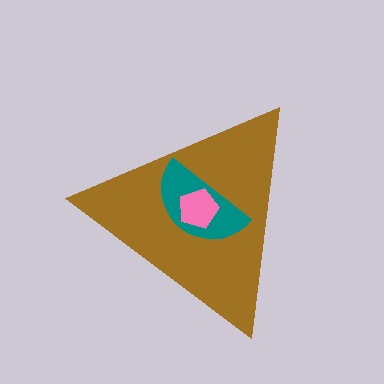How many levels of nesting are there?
3.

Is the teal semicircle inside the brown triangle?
Yes.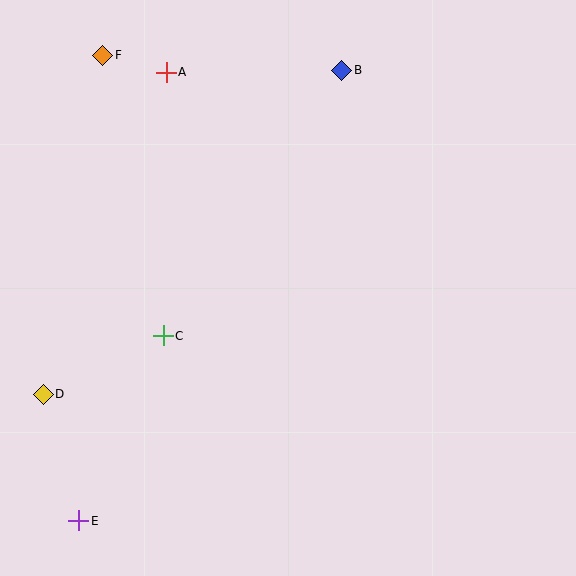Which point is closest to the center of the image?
Point C at (163, 336) is closest to the center.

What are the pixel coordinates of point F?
Point F is at (103, 55).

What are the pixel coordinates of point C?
Point C is at (163, 336).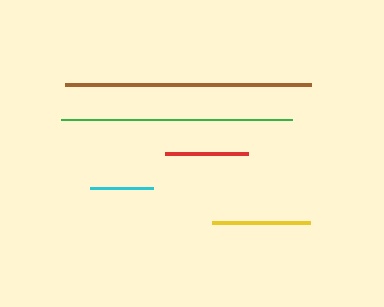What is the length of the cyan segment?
The cyan segment is approximately 63 pixels long.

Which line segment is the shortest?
The cyan line is the shortest at approximately 63 pixels.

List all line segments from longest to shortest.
From longest to shortest: brown, green, yellow, red, cyan.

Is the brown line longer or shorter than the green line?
The brown line is longer than the green line.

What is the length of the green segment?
The green segment is approximately 231 pixels long.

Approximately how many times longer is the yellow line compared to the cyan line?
The yellow line is approximately 1.6 times the length of the cyan line.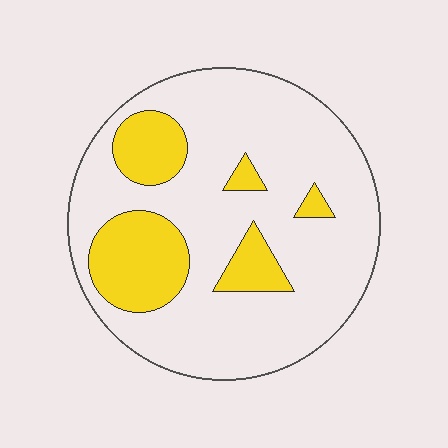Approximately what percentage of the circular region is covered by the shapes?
Approximately 25%.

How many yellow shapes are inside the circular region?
5.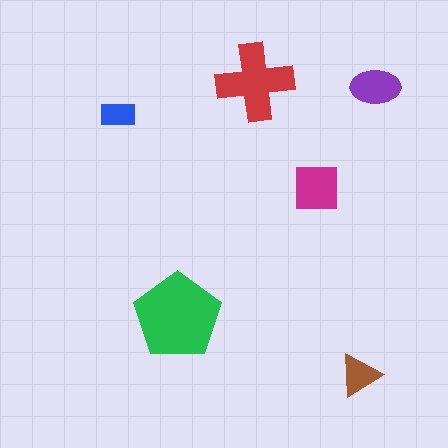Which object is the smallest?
The blue rectangle.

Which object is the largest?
The green pentagon.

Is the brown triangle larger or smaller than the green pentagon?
Smaller.